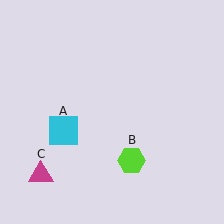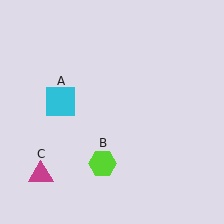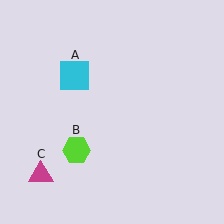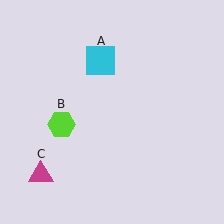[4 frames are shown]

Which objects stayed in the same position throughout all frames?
Magenta triangle (object C) remained stationary.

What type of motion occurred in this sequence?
The cyan square (object A), lime hexagon (object B) rotated clockwise around the center of the scene.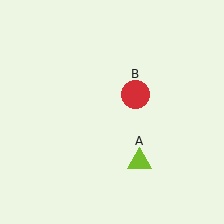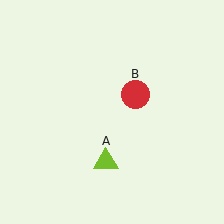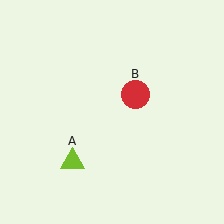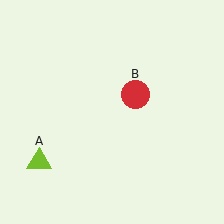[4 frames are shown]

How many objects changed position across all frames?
1 object changed position: lime triangle (object A).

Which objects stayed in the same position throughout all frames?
Red circle (object B) remained stationary.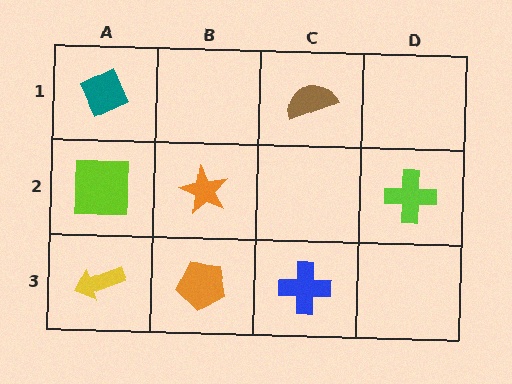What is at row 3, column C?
A blue cross.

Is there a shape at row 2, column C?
No, that cell is empty.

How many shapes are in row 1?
2 shapes.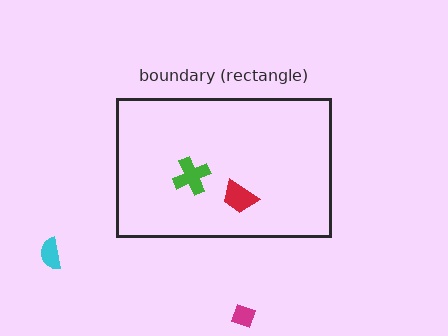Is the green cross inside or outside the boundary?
Inside.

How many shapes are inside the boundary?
2 inside, 2 outside.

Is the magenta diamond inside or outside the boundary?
Outside.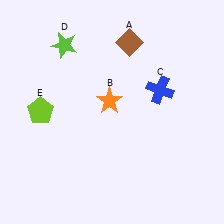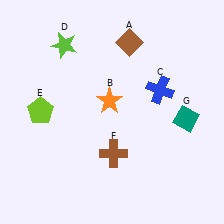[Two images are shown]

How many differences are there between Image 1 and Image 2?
There are 2 differences between the two images.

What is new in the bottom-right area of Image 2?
A brown cross (F) was added in the bottom-right area of Image 2.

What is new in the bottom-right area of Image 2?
A teal diamond (G) was added in the bottom-right area of Image 2.